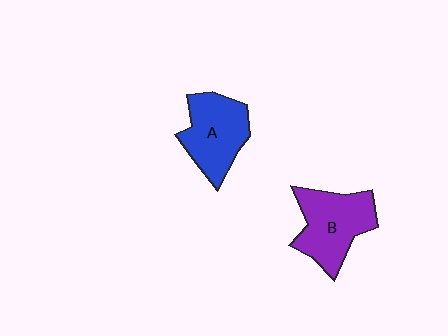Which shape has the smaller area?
Shape A (blue).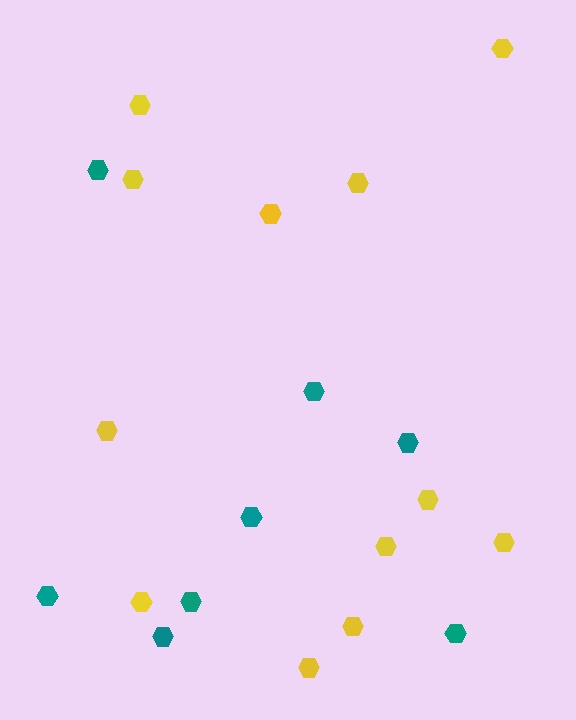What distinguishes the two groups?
There are 2 groups: one group of yellow hexagons (12) and one group of teal hexagons (8).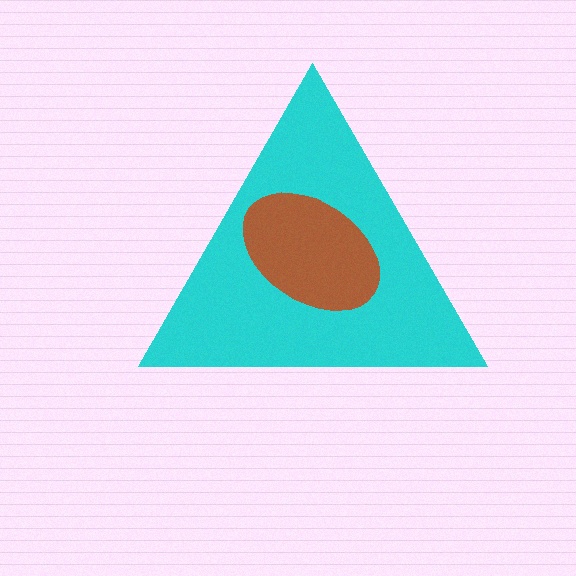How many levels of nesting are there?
2.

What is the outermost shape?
The cyan triangle.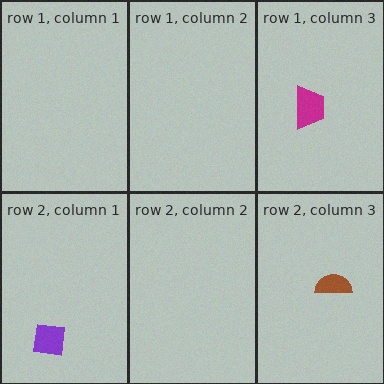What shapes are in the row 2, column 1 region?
The purple square.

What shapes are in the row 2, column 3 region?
The brown semicircle.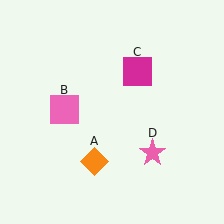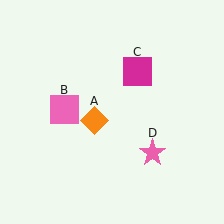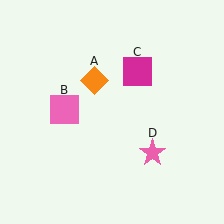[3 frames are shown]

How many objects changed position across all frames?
1 object changed position: orange diamond (object A).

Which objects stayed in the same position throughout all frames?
Pink square (object B) and magenta square (object C) and pink star (object D) remained stationary.